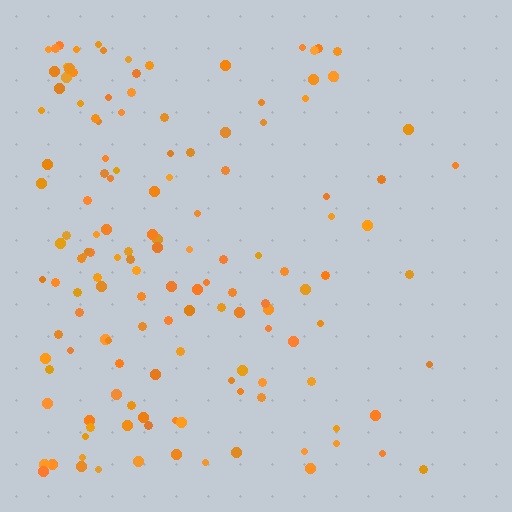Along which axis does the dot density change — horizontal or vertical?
Horizontal.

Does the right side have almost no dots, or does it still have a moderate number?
Still a moderate number, just noticeably fewer than the left.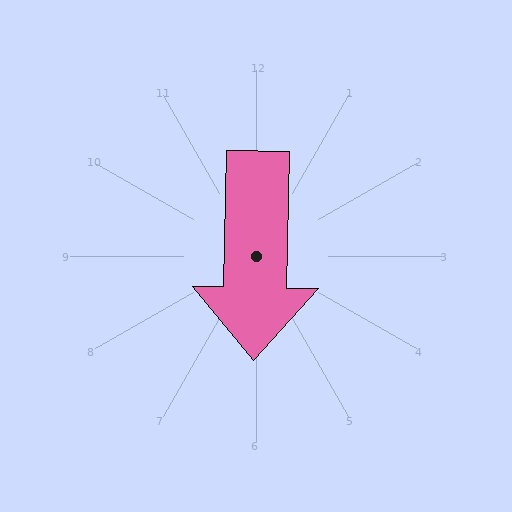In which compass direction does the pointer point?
South.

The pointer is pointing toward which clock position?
Roughly 6 o'clock.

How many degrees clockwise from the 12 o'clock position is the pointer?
Approximately 181 degrees.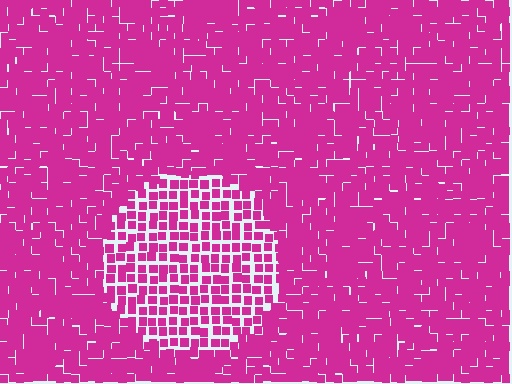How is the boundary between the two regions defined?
The boundary is defined by a change in element density (approximately 1.7x ratio). All elements are the same color, size, and shape.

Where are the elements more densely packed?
The elements are more densely packed outside the circle boundary.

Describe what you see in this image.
The image contains small magenta elements arranged at two different densities. A circle-shaped region is visible where the elements are less densely packed than the surrounding area.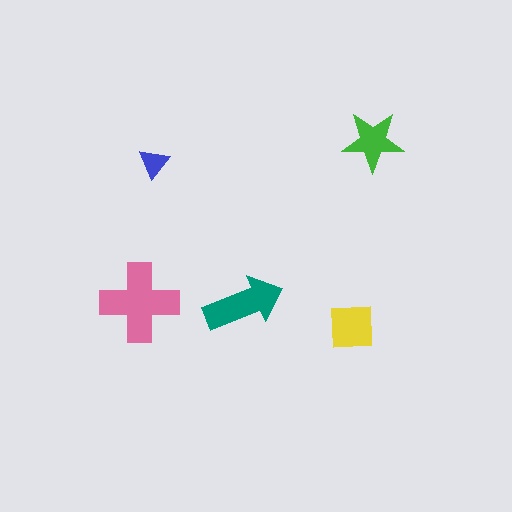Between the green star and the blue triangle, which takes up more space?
The green star.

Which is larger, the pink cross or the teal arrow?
The pink cross.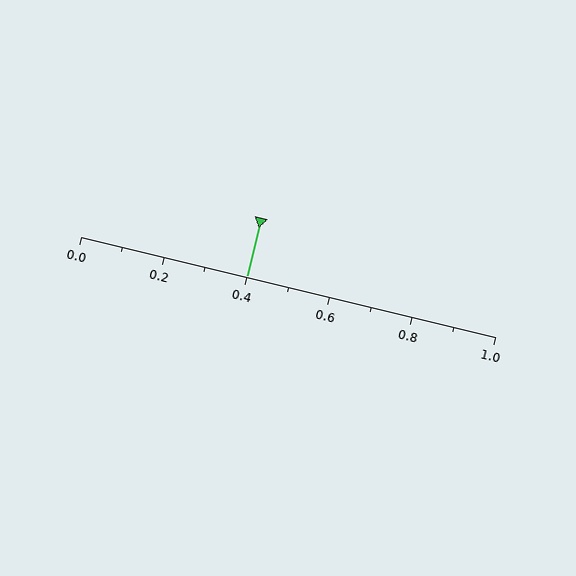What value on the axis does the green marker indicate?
The marker indicates approximately 0.4.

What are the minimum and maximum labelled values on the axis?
The axis runs from 0.0 to 1.0.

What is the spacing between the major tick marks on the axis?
The major ticks are spaced 0.2 apart.